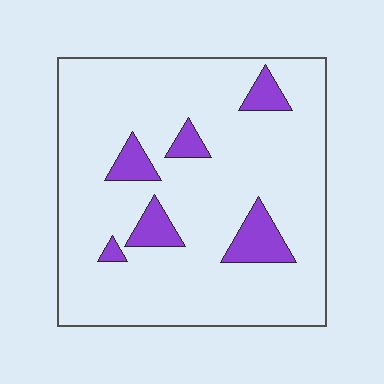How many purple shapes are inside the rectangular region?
6.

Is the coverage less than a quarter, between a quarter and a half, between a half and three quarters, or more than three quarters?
Less than a quarter.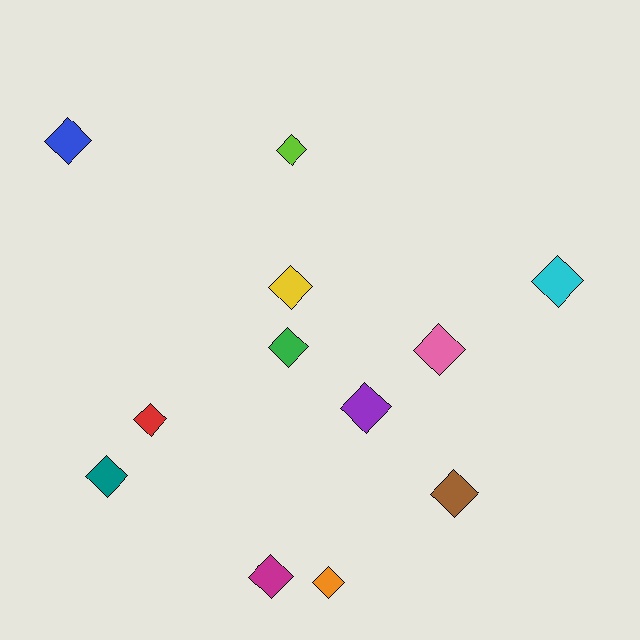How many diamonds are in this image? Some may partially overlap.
There are 12 diamonds.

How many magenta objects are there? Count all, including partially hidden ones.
There is 1 magenta object.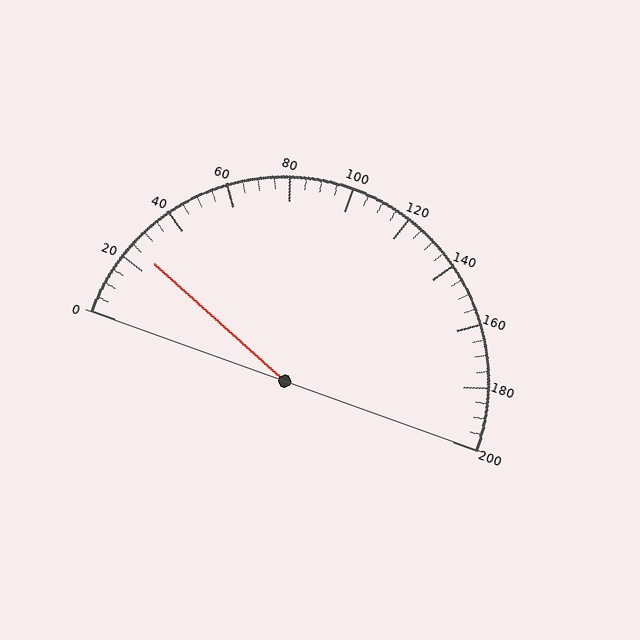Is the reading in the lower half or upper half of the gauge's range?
The reading is in the lower half of the range (0 to 200).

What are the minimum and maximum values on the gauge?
The gauge ranges from 0 to 200.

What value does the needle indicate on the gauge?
The needle indicates approximately 25.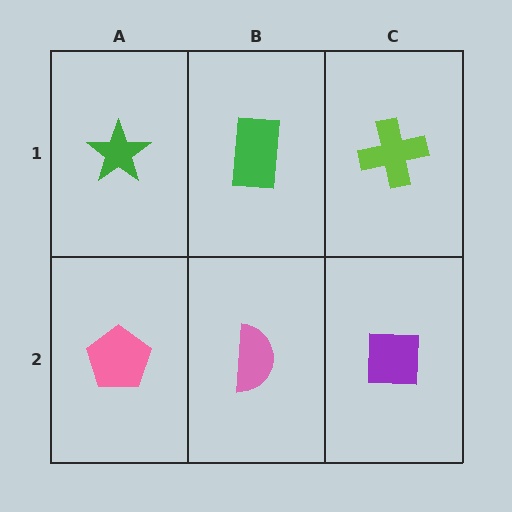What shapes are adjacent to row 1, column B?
A pink semicircle (row 2, column B), a green star (row 1, column A), a lime cross (row 1, column C).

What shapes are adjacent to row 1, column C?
A purple square (row 2, column C), a green rectangle (row 1, column B).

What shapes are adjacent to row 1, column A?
A pink pentagon (row 2, column A), a green rectangle (row 1, column B).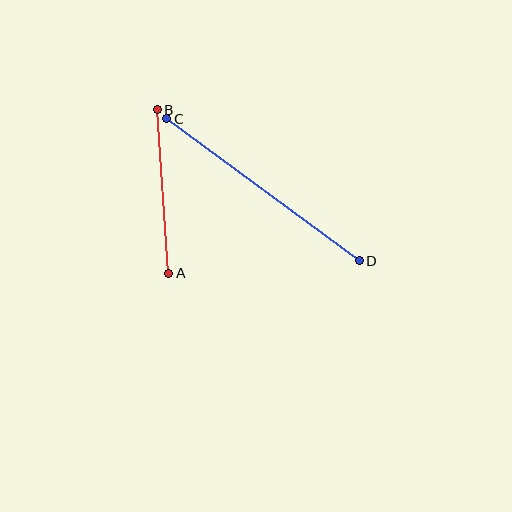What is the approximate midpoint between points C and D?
The midpoint is at approximately (263, 190) pixels.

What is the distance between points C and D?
The distance is approximately 239 pixels.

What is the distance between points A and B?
The distance is approximately 164 pixels.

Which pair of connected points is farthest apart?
Points C and D are farthest apart.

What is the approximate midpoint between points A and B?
The midpoint is at approximately (163, 191) pixels.